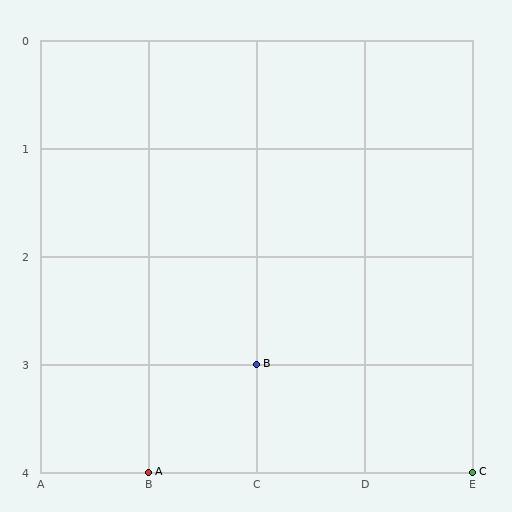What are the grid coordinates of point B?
Point B is at grid coordinates (C, 3).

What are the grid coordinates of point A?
Point A is at grid coordinates (B, 4).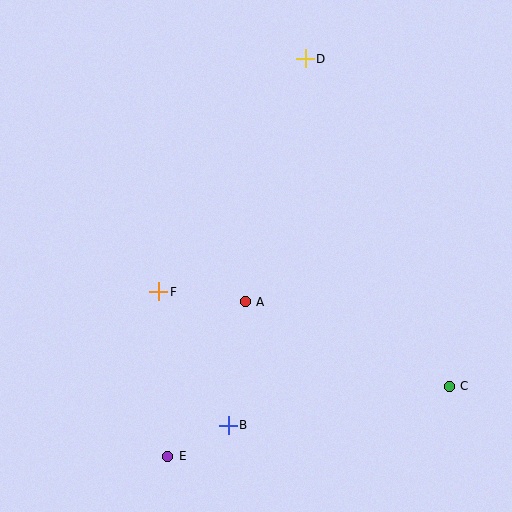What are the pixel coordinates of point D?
Point D is at (305, 59).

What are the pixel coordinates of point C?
Point C is at (449, 386).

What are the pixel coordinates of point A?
Point A is at (245, 302).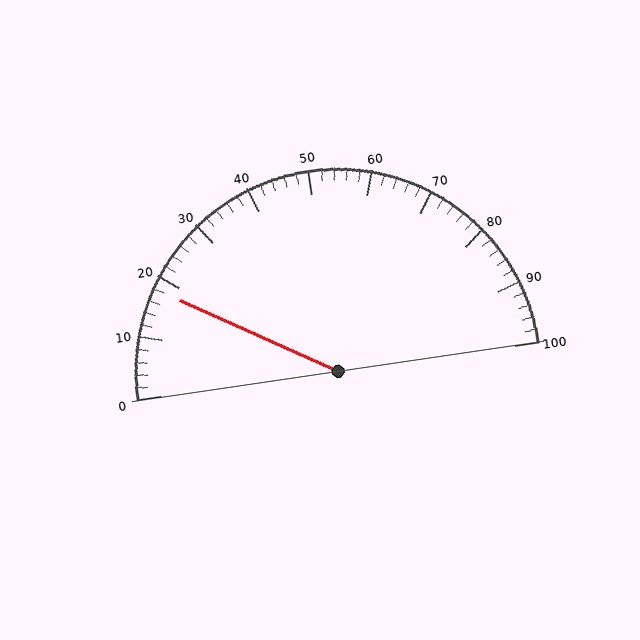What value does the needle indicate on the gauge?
The needle indicates approximately 18.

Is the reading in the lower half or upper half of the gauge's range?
The reading is in the lower half of the range (0 to 100).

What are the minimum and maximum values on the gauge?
The gauge ranges from 0 to 100.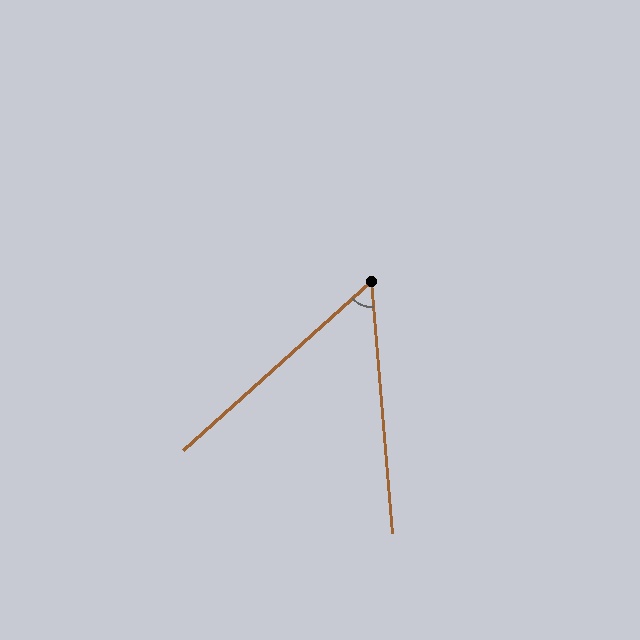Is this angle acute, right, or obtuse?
It is acute.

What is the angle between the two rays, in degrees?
Approximately 53 degrees.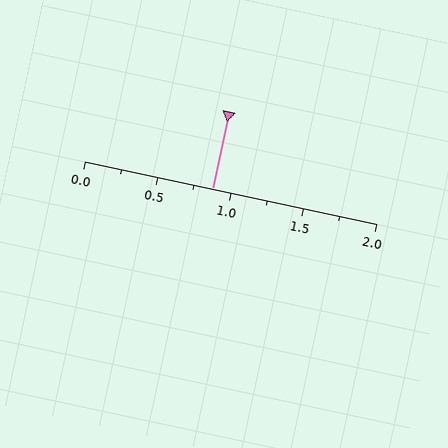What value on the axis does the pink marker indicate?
The marker indicates approximately 0.88.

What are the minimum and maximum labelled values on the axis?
The axis runs from 0.0 to 2.0.